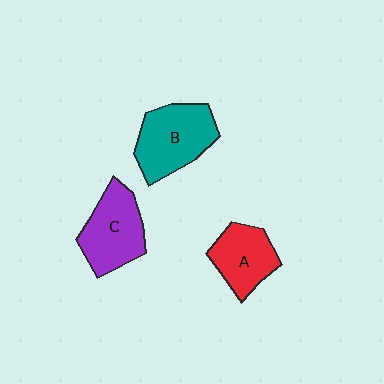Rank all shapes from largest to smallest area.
From largest to smallest: B (teal), C (purple), A (red).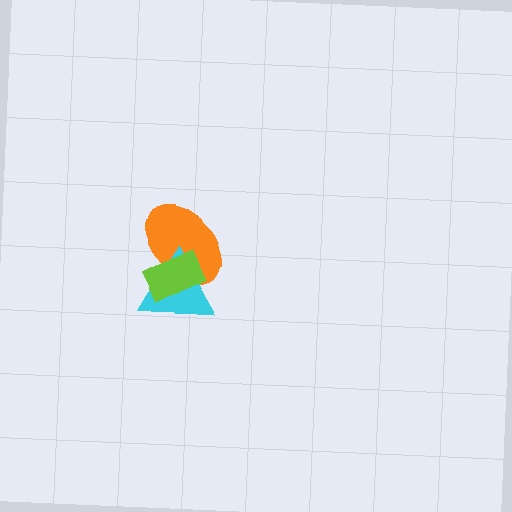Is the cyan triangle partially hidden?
Yes, it is partially covered by another shape.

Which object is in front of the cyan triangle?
The lime rectangle is in front of the cyan triangle.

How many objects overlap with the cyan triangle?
2 objects overlap with the cyan triangle.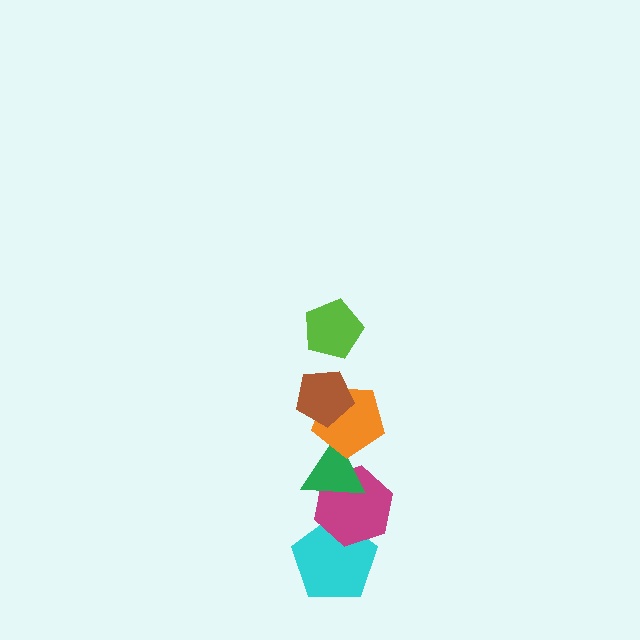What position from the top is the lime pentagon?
The lime pentagon is 1st from the top.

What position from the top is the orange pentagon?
The orange pentagon is 3rd from the top.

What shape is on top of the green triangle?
The orange pentagon is on top of the green triangle.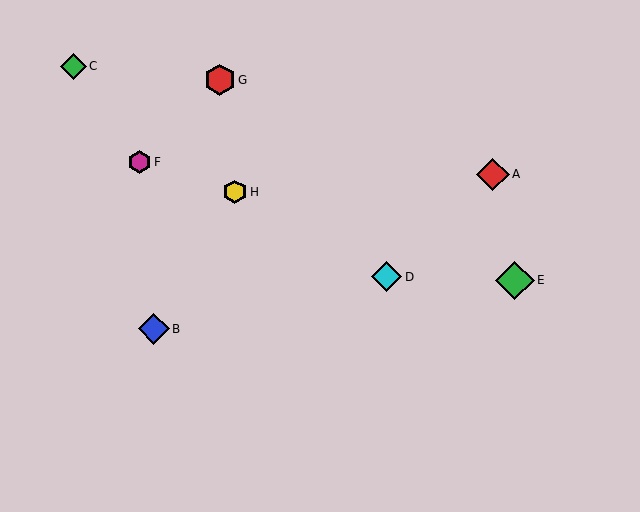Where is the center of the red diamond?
The center of the red diamond is at (493, 174).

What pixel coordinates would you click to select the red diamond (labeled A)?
Click at (493, 174) to select the red diamond A.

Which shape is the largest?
The green diamond (labeled E) is the largest.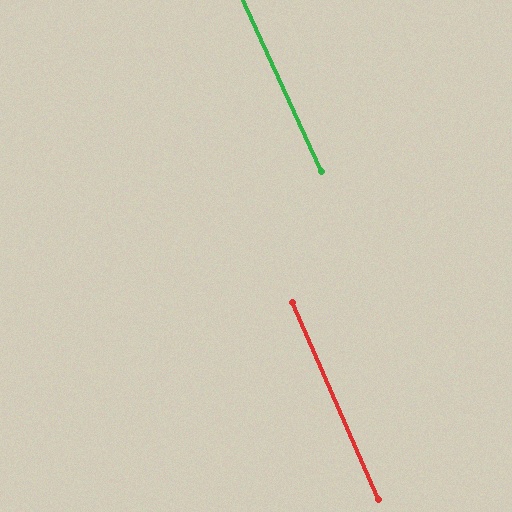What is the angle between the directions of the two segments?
Approximately 1 degree.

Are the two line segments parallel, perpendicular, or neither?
Parallel — their directions differ by only 0.8°.